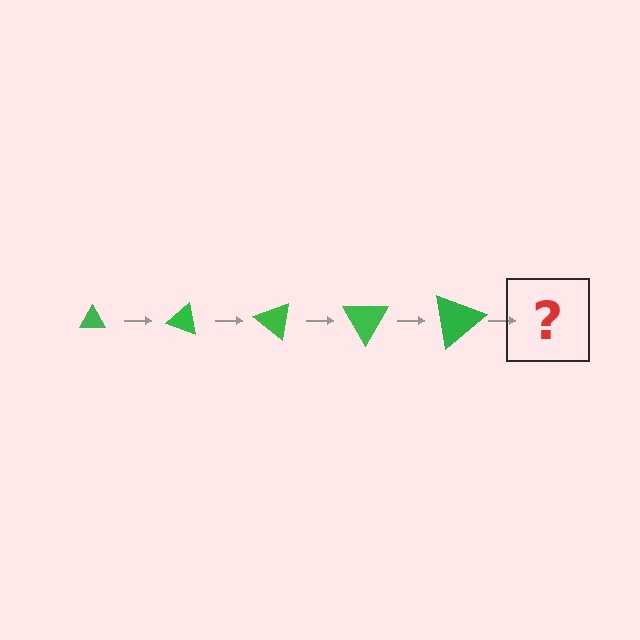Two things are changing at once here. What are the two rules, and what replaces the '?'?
The two rules are that the triangle grows larger each step and it rotates 20 degrees each step. The '?' should be a triangle, larger than the previous one and rotated 100 degrees from the start.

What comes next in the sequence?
The next element should be a triangle, larger than the previous one and rotated 100 degrees from the start.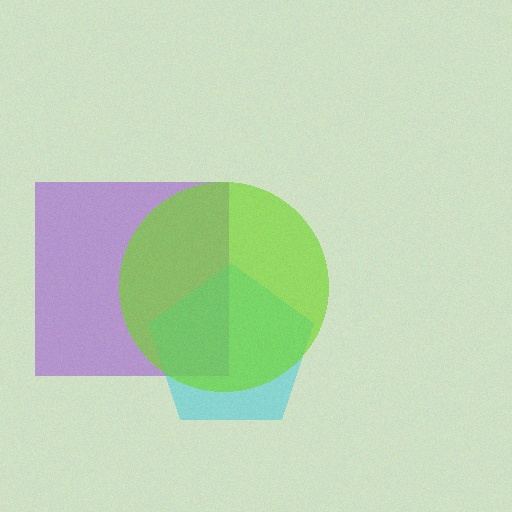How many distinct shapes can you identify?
There are 3 distinct shapes: a purple square, a cyan pentagon, a lime circle.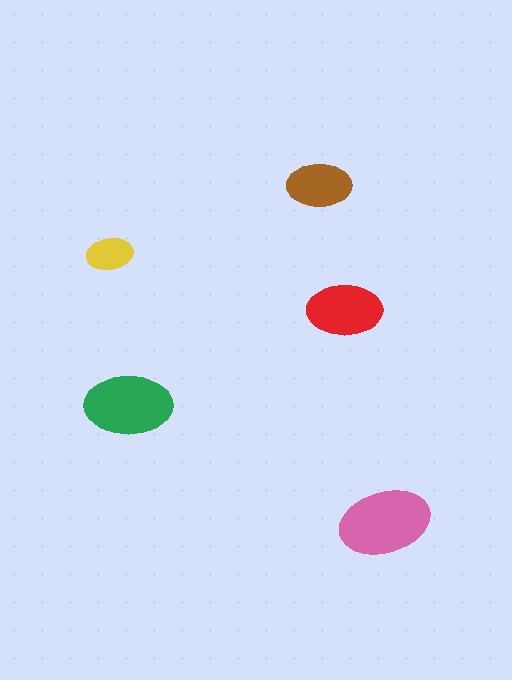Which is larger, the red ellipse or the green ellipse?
The green one.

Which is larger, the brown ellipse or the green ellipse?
The green one.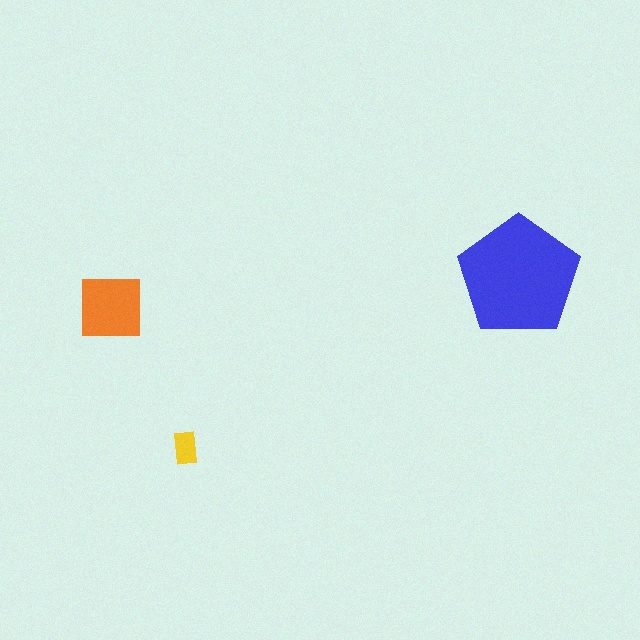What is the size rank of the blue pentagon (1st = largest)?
1st.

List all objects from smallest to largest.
The yellow rectangle, the orange square, the blue pentagon.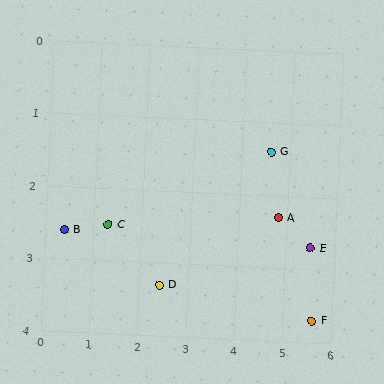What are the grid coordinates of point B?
Point B is at approximately (0.4, 2.6).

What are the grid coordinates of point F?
Point F is at approximately (5.6, 3.7).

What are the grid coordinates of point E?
Point E is at approximately (5.5, 2.7).